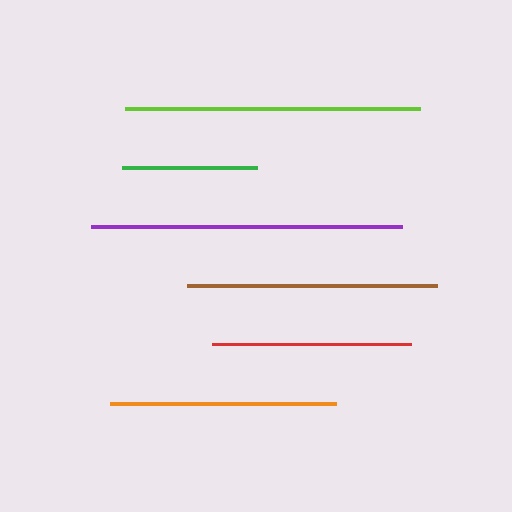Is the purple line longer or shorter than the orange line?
The purple line is longer than the orange line.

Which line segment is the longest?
The purple line is the longest at approximately 311 pixels.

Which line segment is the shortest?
The green line is the shortest at approximately 135 pixels.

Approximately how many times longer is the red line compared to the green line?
The red line is approximately 1.5 times the length of the green line.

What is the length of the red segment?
The red segment is approximately 199 pixels long.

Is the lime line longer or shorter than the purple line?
The purple line is longer than the lime line.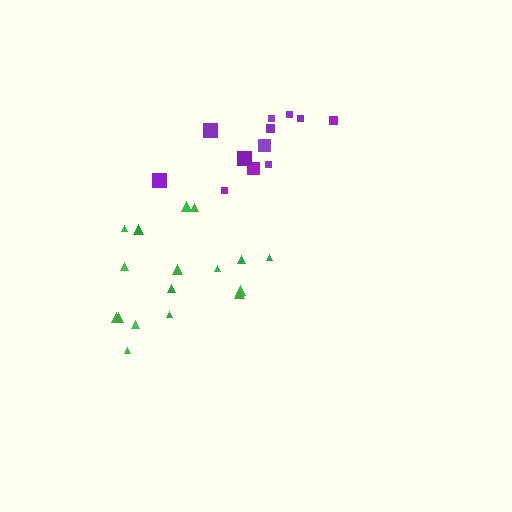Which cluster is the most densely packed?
Green.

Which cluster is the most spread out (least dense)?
Purple.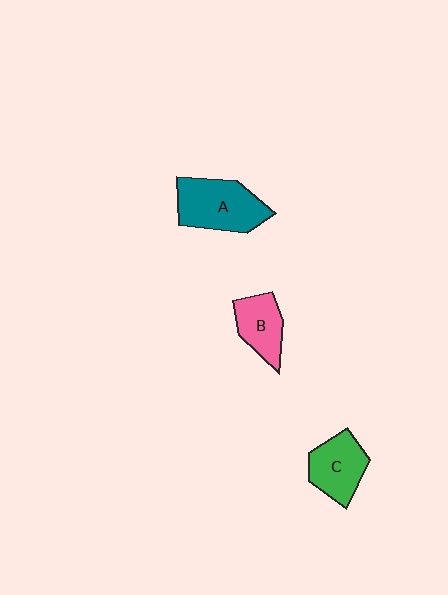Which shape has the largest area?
Shape A (teal).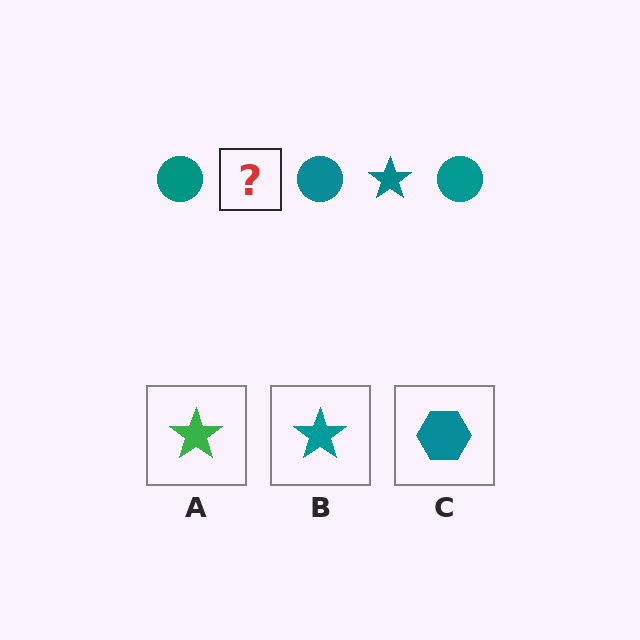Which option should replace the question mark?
Option B.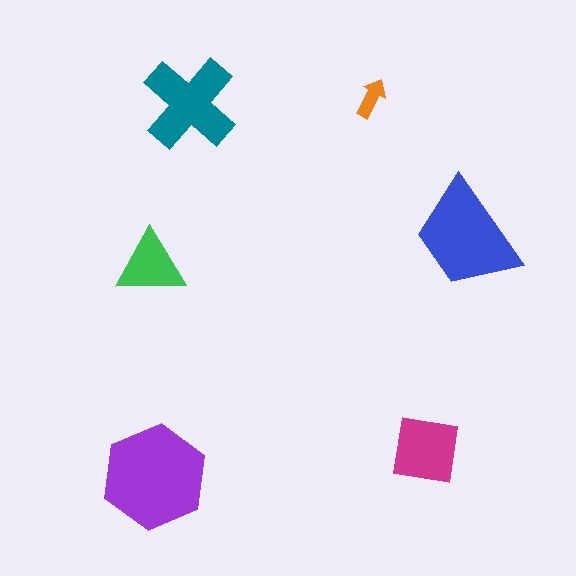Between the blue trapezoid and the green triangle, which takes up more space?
The blue trapezoid.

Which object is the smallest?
The orange arrow.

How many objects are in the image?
There are 6 objects in the image.